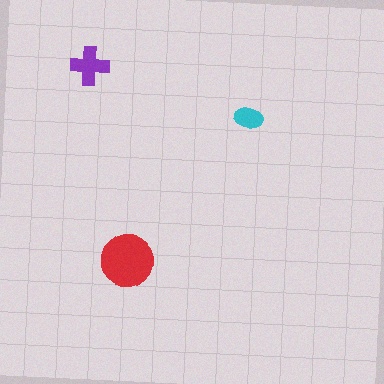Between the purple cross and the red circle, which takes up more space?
The red circle.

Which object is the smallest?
The cyan ellipse.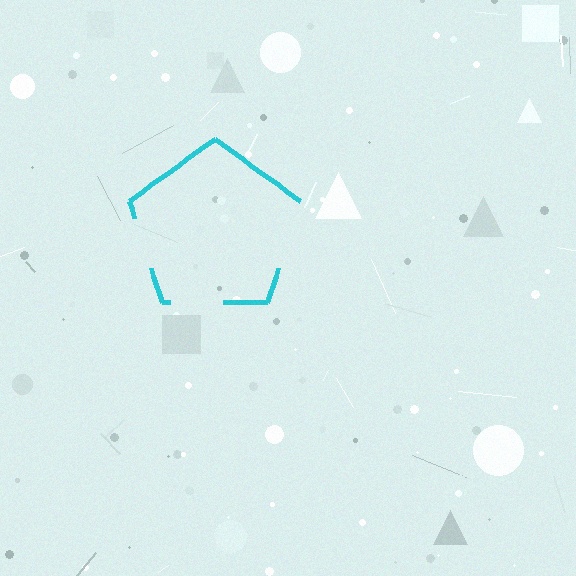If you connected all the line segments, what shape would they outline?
They would outline a pentagon.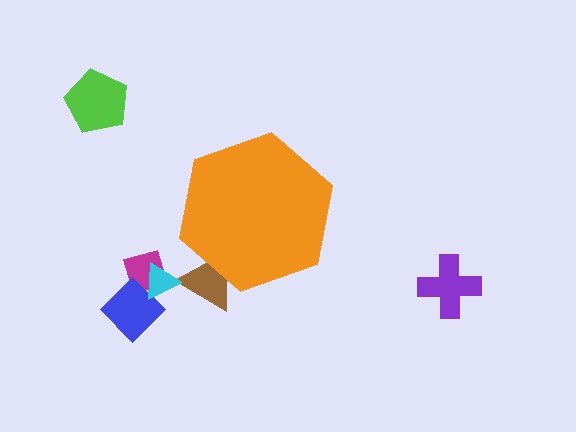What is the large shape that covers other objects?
An orange hexagon.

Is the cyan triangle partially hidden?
No, the cyan triangle is fully visible.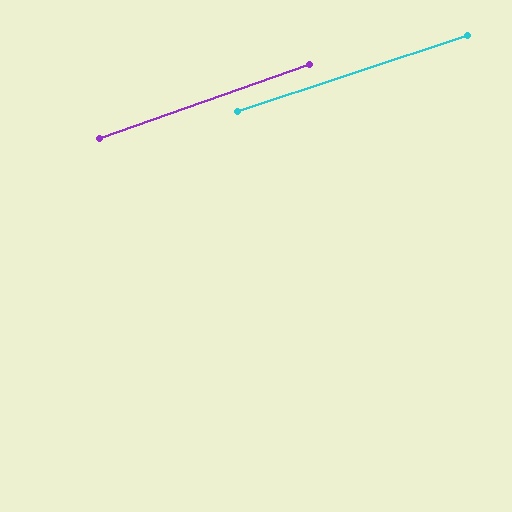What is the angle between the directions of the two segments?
Approximately 1 degree.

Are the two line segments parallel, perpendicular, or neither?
Parallel — their directions differ by only 0.9°.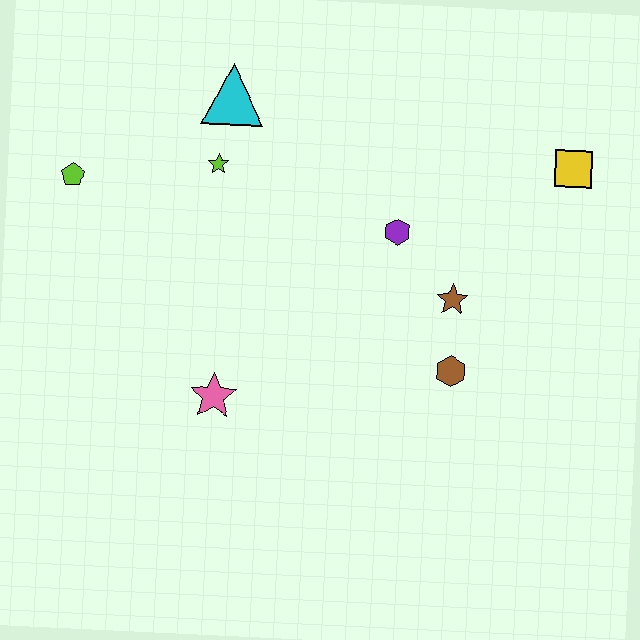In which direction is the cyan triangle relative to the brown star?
The cyan triangle is to the left of the brown star.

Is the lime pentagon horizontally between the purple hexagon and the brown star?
No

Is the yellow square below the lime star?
No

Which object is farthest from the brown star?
The lime pentagon is farthest from the brown star.